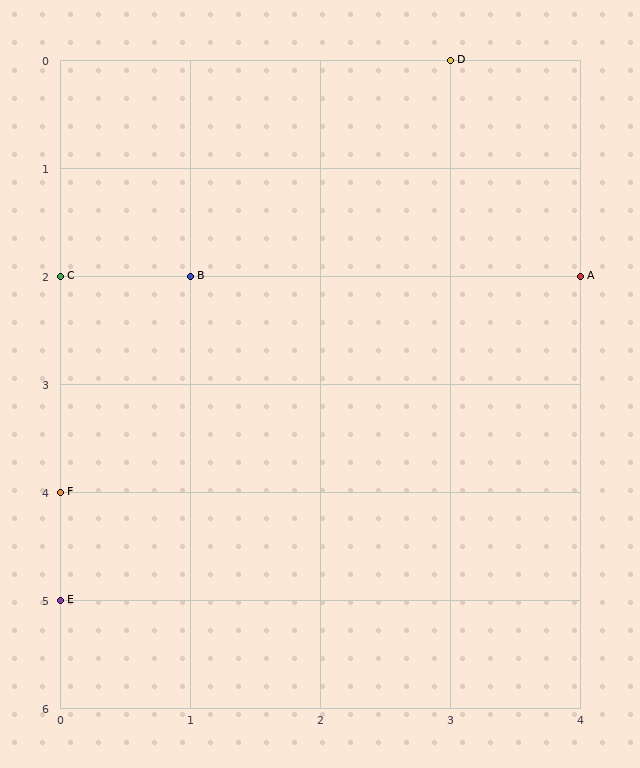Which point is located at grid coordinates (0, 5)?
Point E is at (0, 5).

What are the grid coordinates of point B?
Point B is at grid coordinates (1, 2).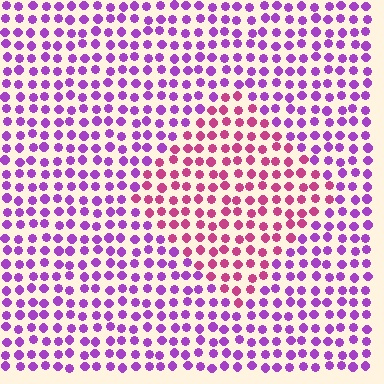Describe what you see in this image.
The image is filled with small purple elements in a uniform arrangement. A diamond-shaped region is visible where the elements are tinted to a slightly different hue, forming a subtle color boundary.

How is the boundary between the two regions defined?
The boundary is defined purely by a slight shift in hue (about 42 degrees). Spacing, size, and orientation are identical on both sides.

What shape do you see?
I see a diamond.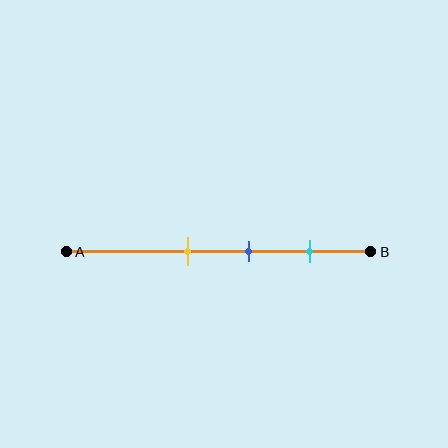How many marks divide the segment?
There are 3 marks dividing the segment.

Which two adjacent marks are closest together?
The yellow and blue marks are the closest adjacent pair.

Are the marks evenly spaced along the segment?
Yes, the marks are approximately evenly spaced.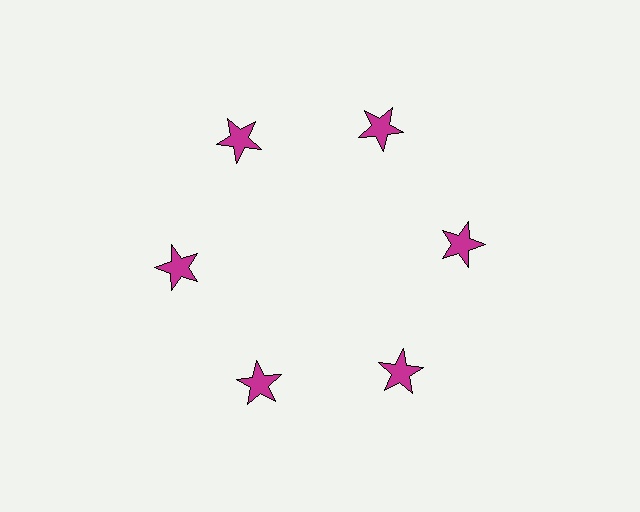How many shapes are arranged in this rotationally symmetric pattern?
There are 6 shapes, arranged in 6 groups of 1.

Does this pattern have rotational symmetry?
Yes, this pattern has 6-fold rotational symmetry. It looks the same after rotating 60 degrees around the center.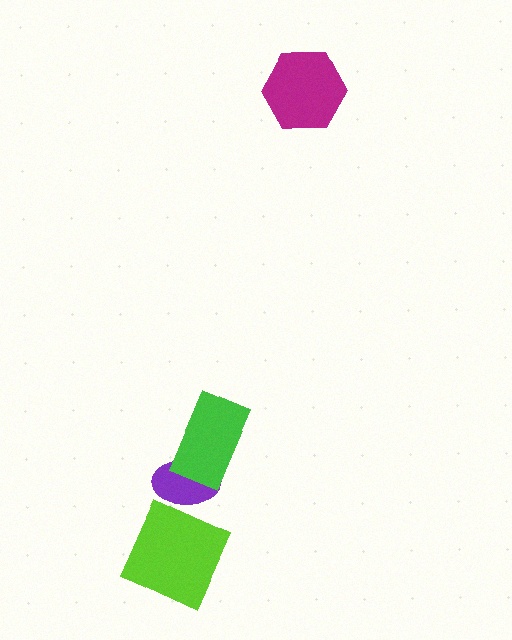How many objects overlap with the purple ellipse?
1 object overlaps with the purple ellipse.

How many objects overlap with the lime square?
0 objects overlap with the lime square.